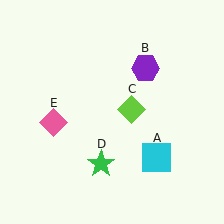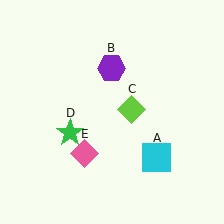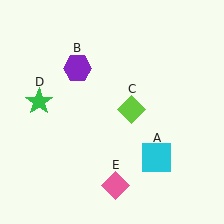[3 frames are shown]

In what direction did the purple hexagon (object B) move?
The purple hexagon (object B) moved left.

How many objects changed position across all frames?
3 objects changed position: purple hexagon (object B), green star (object D), pink diamond (object E).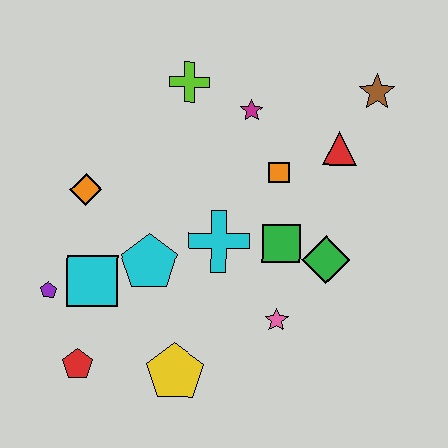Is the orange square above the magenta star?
No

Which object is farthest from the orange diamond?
The brown star is farthest from the orange diamond.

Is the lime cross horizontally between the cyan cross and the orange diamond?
Yes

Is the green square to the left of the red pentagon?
No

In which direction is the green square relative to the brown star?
The green square is below the brown star.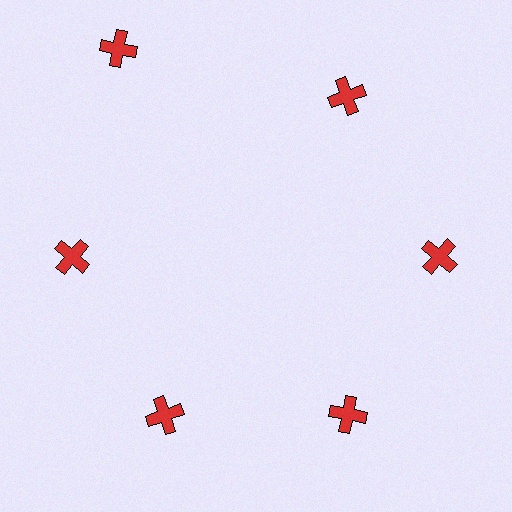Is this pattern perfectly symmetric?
No. The 6 red crosses are arranged in a ring, but one element near the 11 o'clock position is pushed outward from the center, breaking the 6-fold rotational symmetry.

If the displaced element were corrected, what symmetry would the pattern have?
It would have 6-fold rotational symmetry — the pattern would map onto itself every 60 degrees.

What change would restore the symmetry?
The symmetry would be restored by moving it inward, back onto the ring so that all 6 crosses sit at equal angles and equal distance from the center.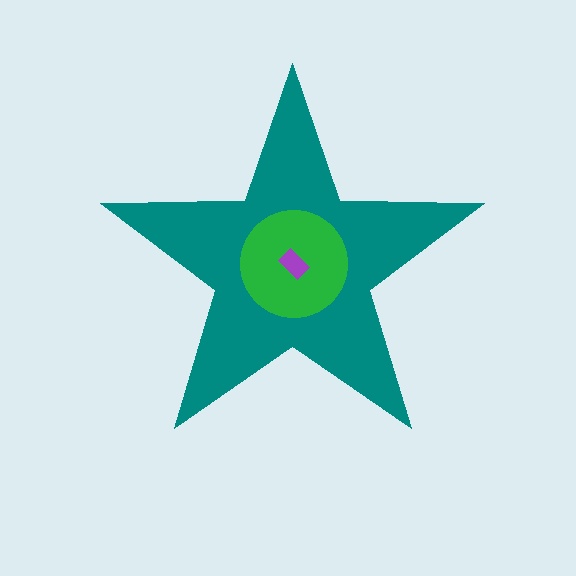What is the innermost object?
The purple rectangle.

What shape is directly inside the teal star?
The green circle.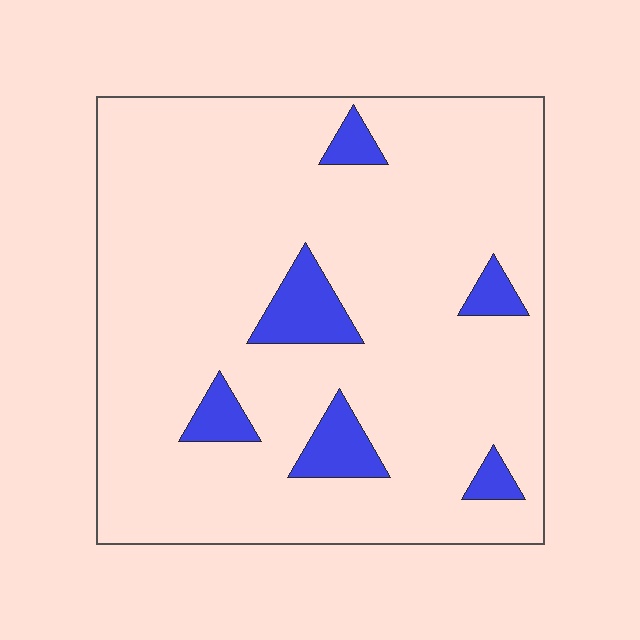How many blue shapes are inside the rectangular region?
6.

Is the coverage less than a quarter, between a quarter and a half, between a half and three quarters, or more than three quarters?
Less than a quarter.